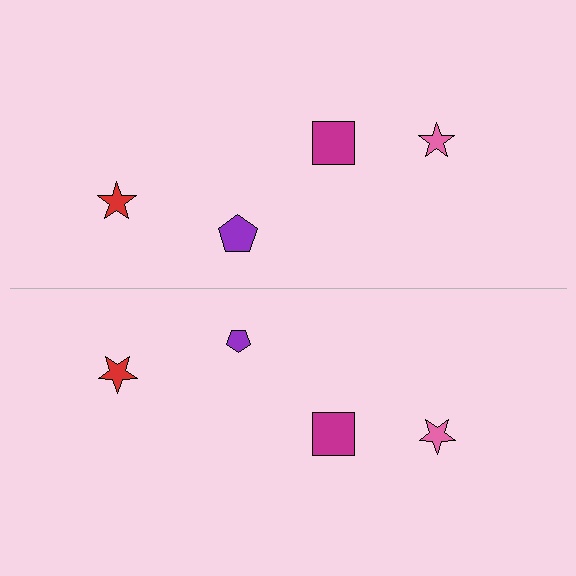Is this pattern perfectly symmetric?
No, the pattern is not perfectly symmetric. The purple pentagon on the bottom side has a different size than its mirror counterpart.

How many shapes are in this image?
There are 8 shapes in this image.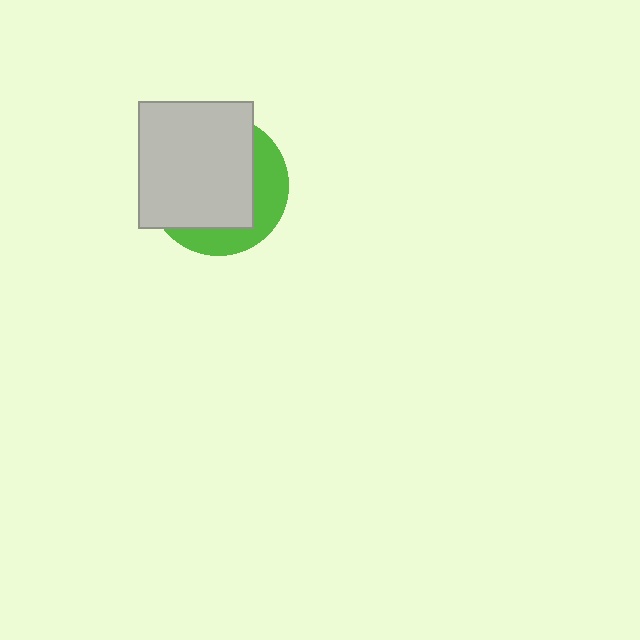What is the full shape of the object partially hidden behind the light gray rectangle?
The partially hidden object is a lime circle.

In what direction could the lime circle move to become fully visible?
The lime circle could move toward the lower-right. That would shift it out from behind the light gray rectangle entirely.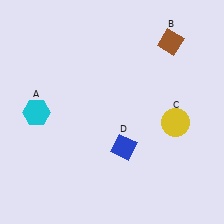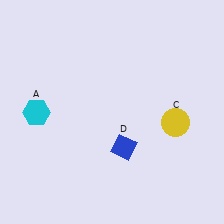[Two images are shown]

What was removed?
The brown diamond (B) was removed in Image 2.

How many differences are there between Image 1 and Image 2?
There is 1 difference between the two images.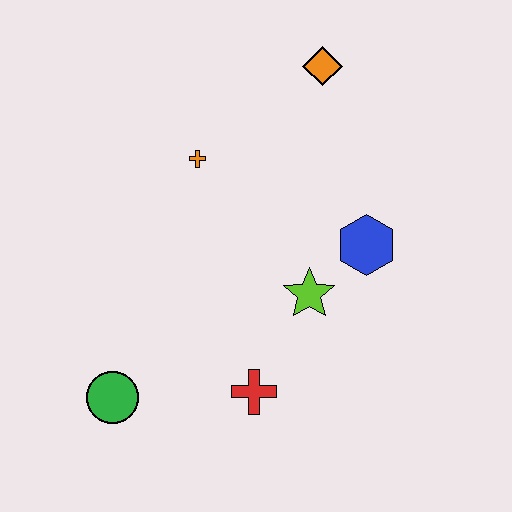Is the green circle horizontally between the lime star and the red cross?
No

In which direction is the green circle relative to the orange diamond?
The green circle is below the orange diamond.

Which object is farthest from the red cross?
The orange diamond is farthest from the red cross.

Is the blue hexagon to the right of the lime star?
Yes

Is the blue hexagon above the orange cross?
No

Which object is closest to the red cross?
The lime star is closest to the red cross.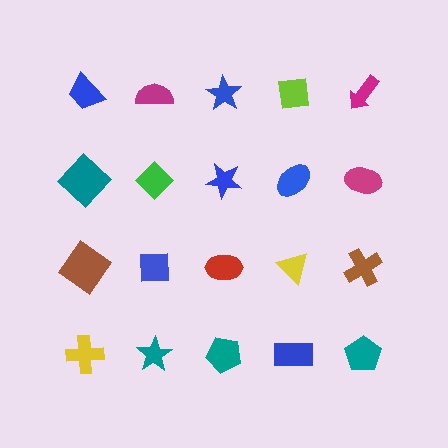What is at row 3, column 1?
A brown diamond.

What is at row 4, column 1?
A yellow cross.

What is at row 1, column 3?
A blue star.